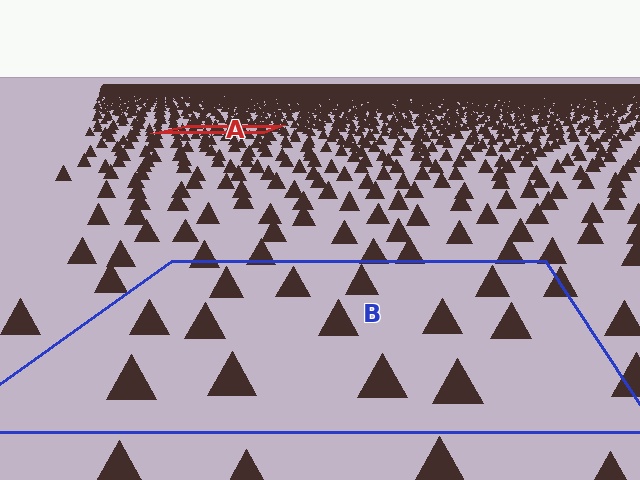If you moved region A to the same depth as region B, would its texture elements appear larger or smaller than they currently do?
They would appear larger. At a closer depth, the same texture elements are projected at a bigger on-screen size.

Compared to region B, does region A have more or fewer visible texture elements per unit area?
Region A has more texture elements per unit area — they are packed more densely because it is farther away.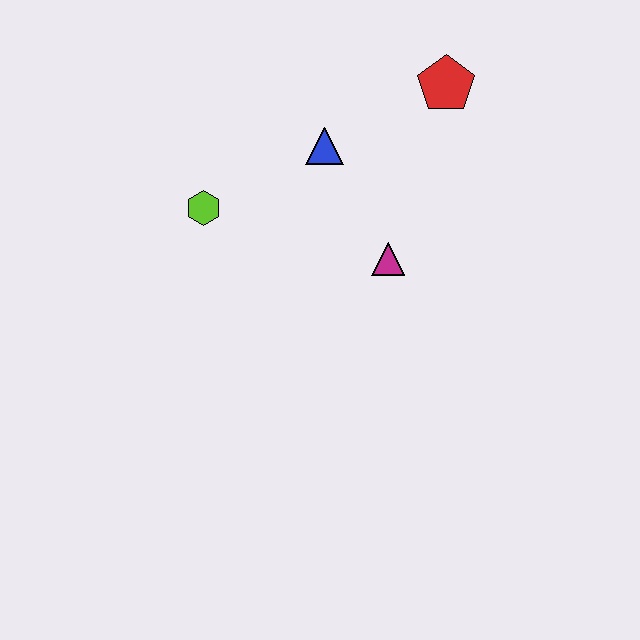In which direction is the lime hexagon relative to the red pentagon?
The lime hexagon is to the left of the red pentagon.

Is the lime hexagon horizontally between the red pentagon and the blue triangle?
No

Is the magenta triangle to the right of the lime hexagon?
Yes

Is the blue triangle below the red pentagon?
Yes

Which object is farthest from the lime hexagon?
The red pentagon is farthest from the lime hexagon.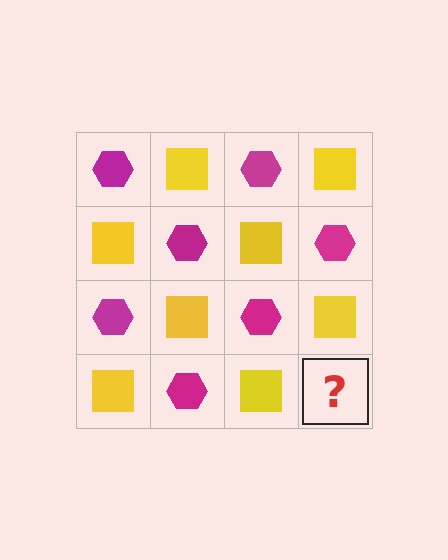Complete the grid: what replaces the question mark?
The question mark should be replaced with a magenta hexagon.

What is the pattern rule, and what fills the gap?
The rule is that it alternates magenta hexagon and yellow square in a checkerboard pattern. The gap should be filled with a magenta hexagon.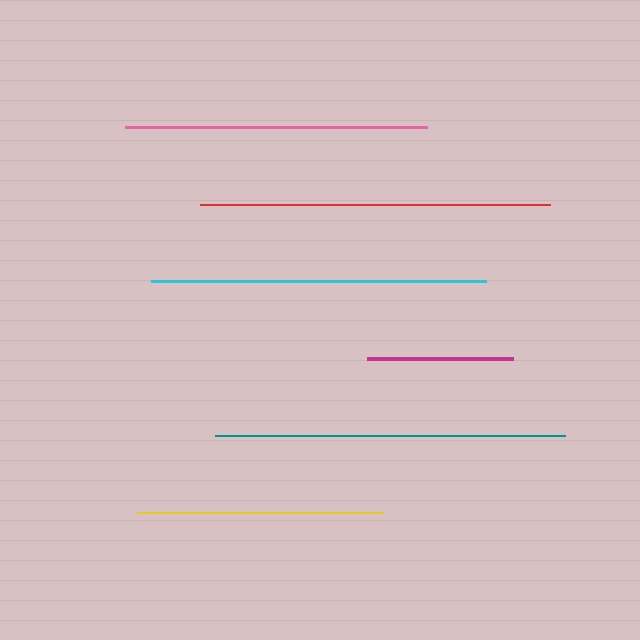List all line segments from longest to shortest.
From longest to shortest: red, teal, cyan, pink, yellow, magenta.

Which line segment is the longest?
The red line is the longest at approximately 350 pixels.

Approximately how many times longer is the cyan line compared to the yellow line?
The cyan line is approximately 1.4 times the length of the yellow line.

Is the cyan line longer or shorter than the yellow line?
The cyan line is longer than the yellow line.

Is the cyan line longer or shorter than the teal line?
The teal line is longer than the cyan line.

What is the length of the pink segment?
The pink segment is approximately 302 pixels long.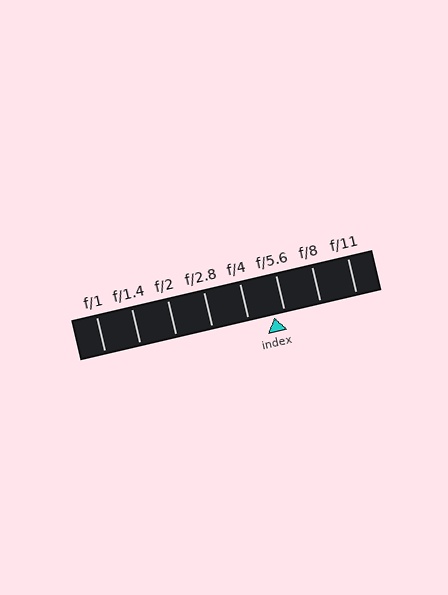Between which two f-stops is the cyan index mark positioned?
The index mark is between f/4 and f/5.6.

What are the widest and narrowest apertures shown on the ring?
The widest aperture shown is f/1 and the narrowest is f/11.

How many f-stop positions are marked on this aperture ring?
There are 8 f-stop positions marked.